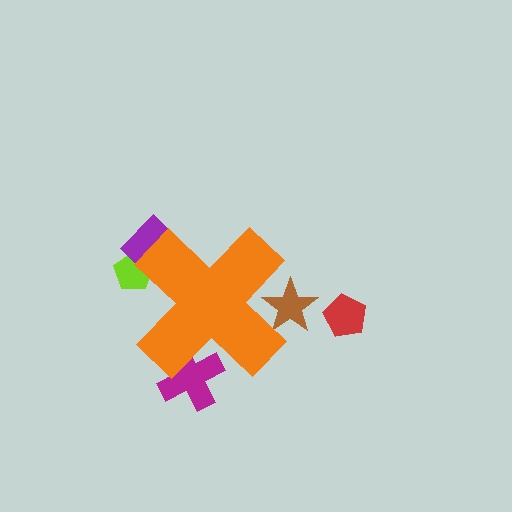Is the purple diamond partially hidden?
Yes, the purple diamond is partially hidden behind the orange cross.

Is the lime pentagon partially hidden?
Yes, the lime pentagon is partially hidden behind the orange cross.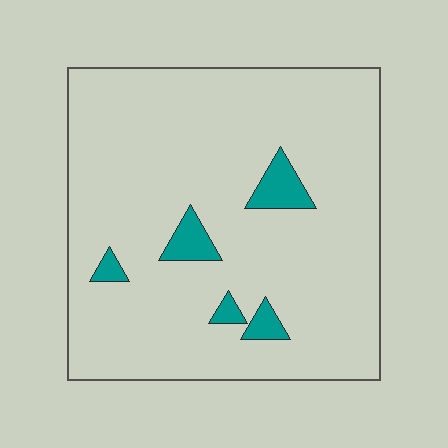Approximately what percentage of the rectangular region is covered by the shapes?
Approximately 5%.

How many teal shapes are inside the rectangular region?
5.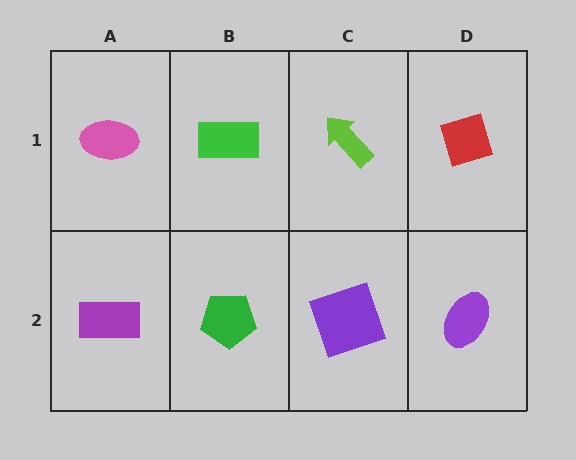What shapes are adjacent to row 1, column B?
A green pentagon (row 2, column B), a pink ellipse (row 1, column A), a lime arrow (row 1, column C).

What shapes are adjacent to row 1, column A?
A purple rectangle (row 2, column A), a green rectangle (row 1, column B).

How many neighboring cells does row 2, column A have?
2.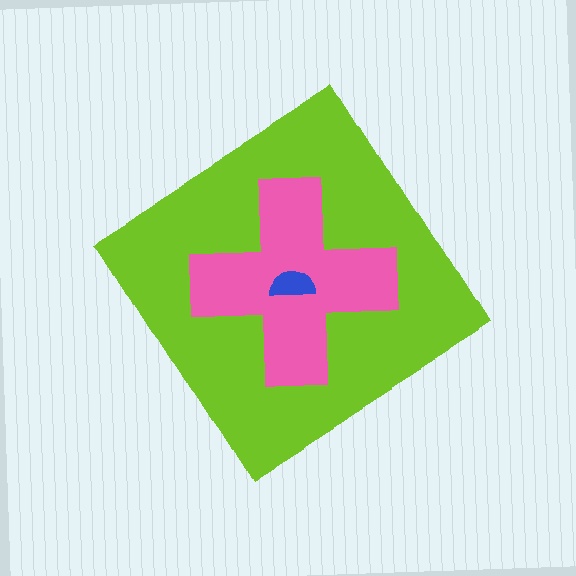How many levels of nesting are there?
3.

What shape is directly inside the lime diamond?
The pink cross.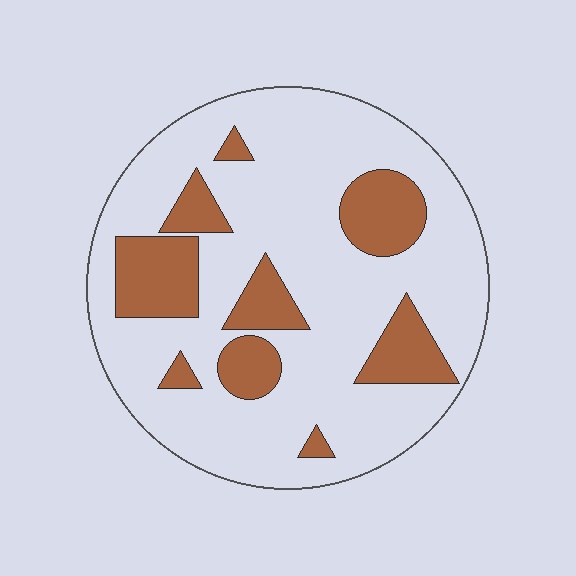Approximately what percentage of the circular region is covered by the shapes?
Approximately 25%.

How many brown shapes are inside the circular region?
9.